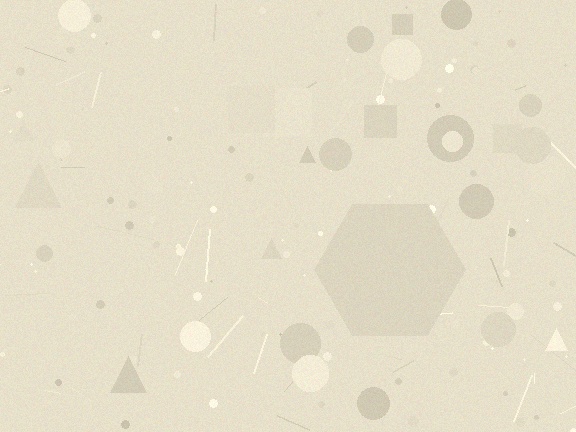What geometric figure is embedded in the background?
A hexagon is embedded in the background.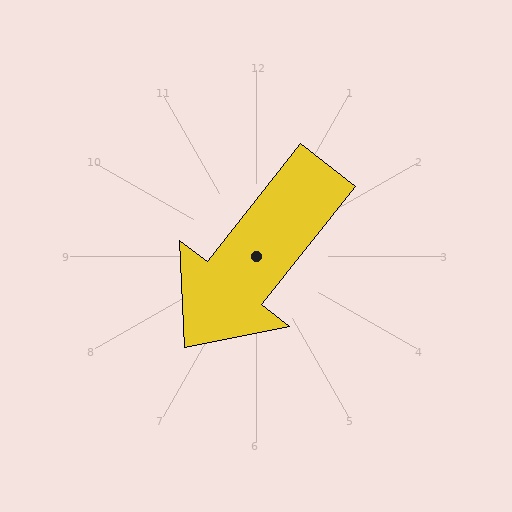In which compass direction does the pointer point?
Southwest.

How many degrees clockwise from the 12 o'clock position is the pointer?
Approximately 218 degrees.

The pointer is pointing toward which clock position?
Roughly 7 o'clock.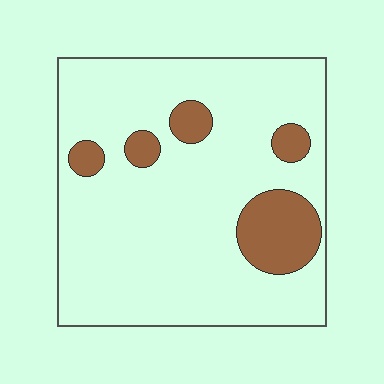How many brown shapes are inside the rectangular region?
5.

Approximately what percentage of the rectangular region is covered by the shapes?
Approximately 15%.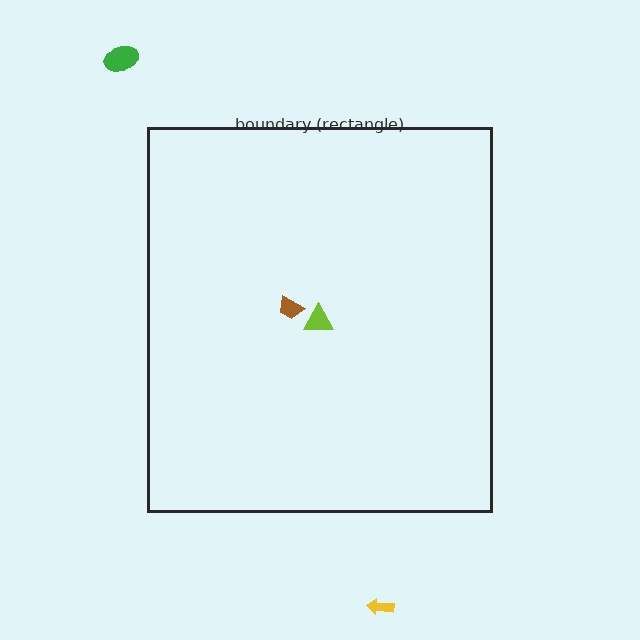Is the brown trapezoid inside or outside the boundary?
Inside.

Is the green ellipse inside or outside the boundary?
Outside.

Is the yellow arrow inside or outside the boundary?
Outside.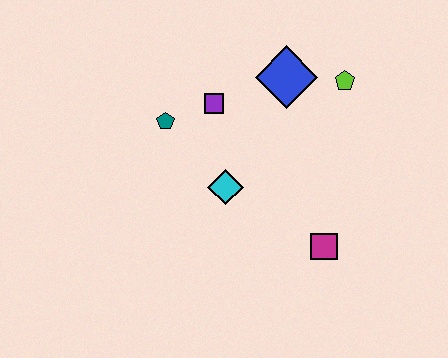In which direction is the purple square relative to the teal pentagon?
The purple square is to the right of the teal pentagon.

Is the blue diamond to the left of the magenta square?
Yes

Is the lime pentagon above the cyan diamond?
Yes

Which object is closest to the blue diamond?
The lime pentagon is closest to the blue diamond.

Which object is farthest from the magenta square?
The teal pentagon is farthest from the magenta square.